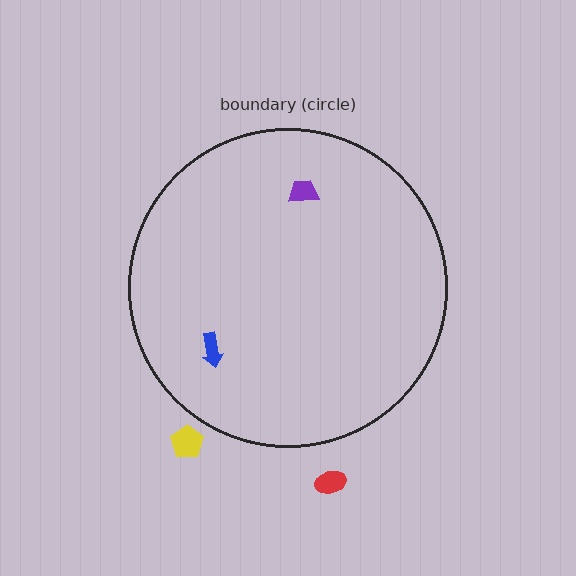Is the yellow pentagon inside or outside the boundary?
Outside.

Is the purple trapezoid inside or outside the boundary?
Inside.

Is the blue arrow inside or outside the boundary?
Inside.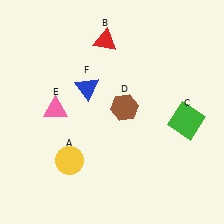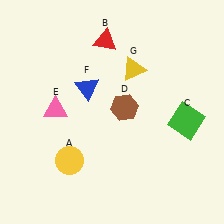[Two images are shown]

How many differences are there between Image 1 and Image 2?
There is 1 difference between the two images.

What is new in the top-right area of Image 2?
A yellow triangle (G) was added in the top-right area of Image 2.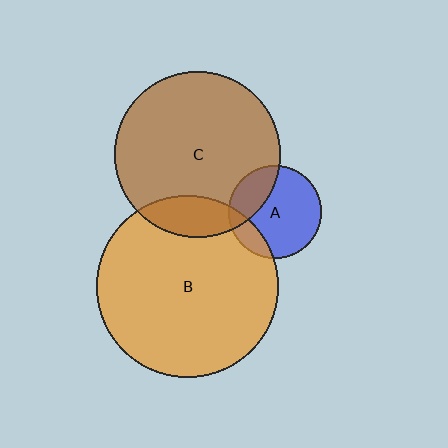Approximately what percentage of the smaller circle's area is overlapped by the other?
Approximately 15%.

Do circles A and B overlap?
Yes.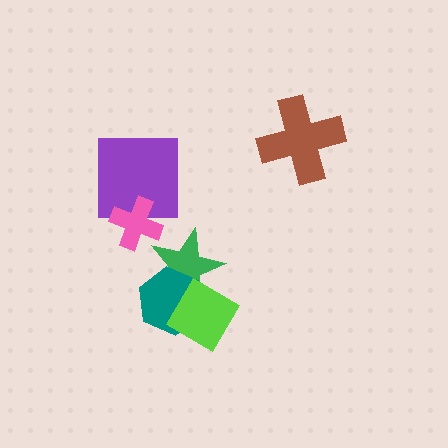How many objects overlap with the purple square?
1 object overlaps with the purple square.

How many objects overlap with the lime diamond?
2 objects overlap with the lime diamond.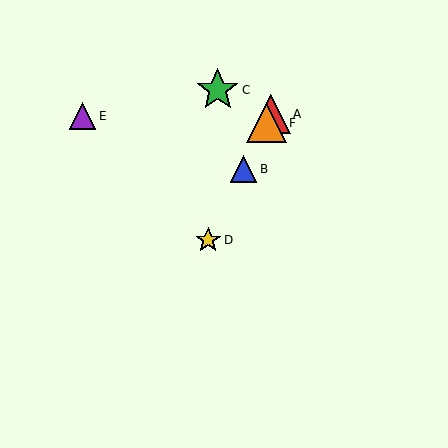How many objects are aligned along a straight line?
4 objects (A, B, D, F) are aligned along a straight line.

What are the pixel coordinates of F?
Object F is at (267, 123).